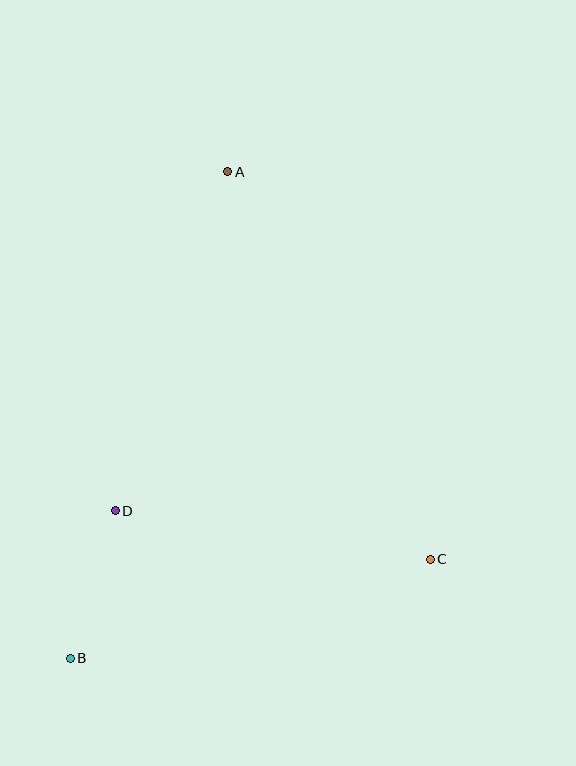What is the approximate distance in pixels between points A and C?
The distance between A and C is approximately 438 pixels.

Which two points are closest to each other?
Points B and D are closest to each other.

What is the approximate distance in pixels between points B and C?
The distance between B and C is approximately 374 pixels.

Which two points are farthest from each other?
Points A and B are farthest from each other.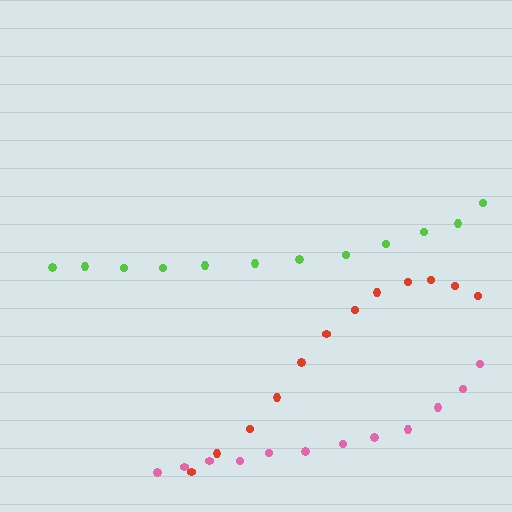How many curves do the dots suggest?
There are 3 distinct paths.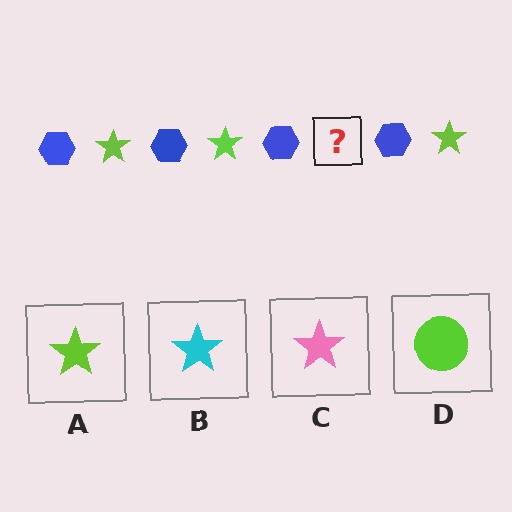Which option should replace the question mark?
Option A.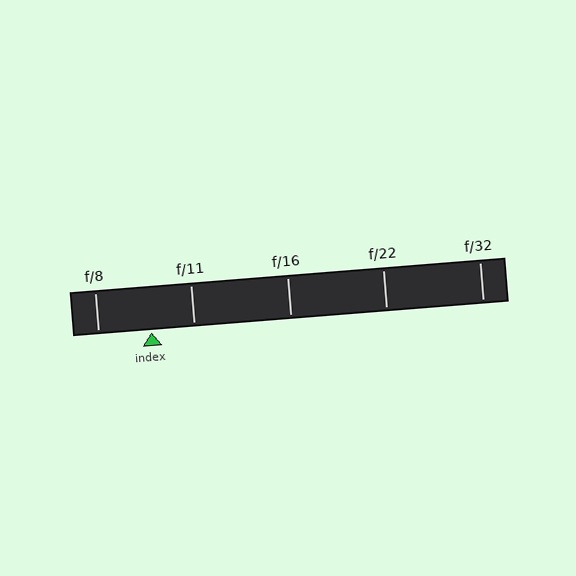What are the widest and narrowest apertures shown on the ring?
The widest aperture shown is f/8 and the narrowest is f/32.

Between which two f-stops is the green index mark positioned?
The index mark is between f/8 and f/11.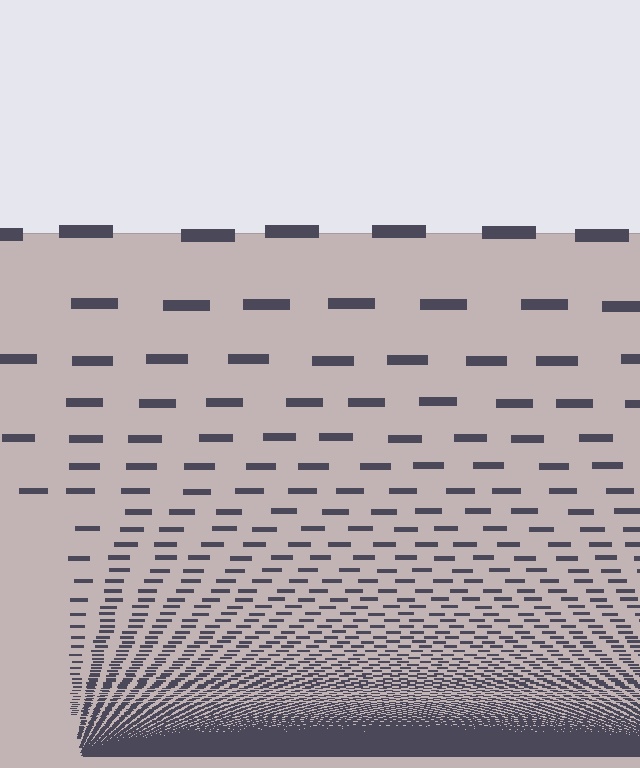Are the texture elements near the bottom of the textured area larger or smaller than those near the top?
Smaller. The gradient is inverted — elements near the bottom are smaller and denser.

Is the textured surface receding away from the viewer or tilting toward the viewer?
The surface appears to tilt toward the viewer. Texture elements get larger and sparser toward the top.